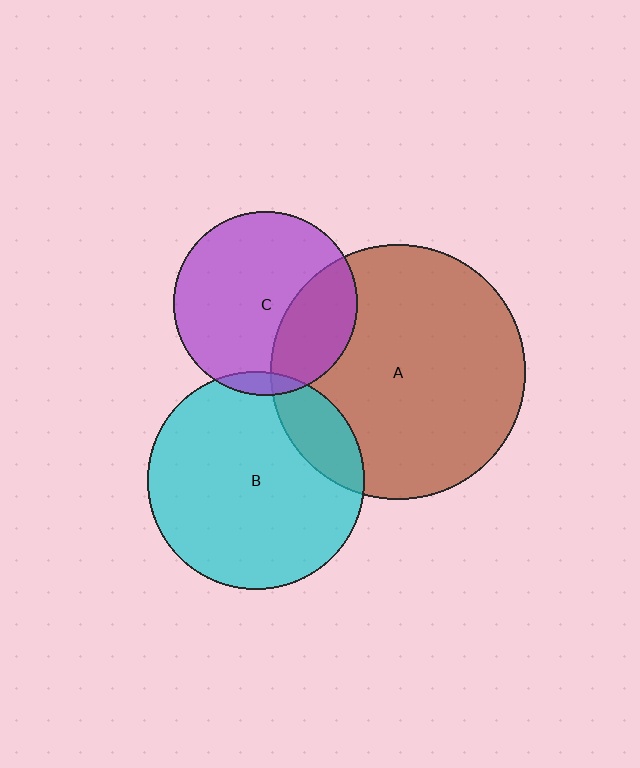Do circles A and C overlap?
Yes.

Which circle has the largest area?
Circle A (brown).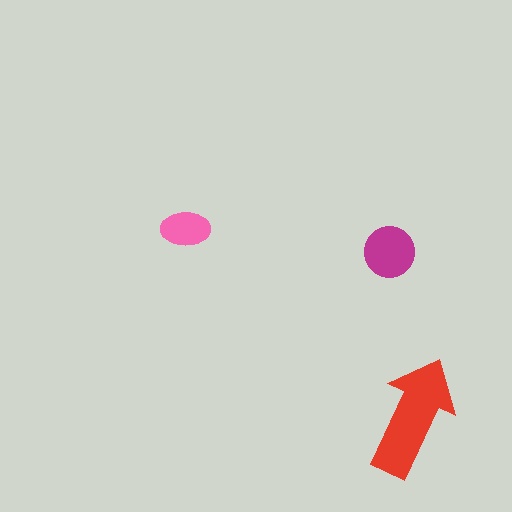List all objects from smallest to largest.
The pink ellipse, the magenta circle, the red arrow.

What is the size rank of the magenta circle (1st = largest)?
2nd.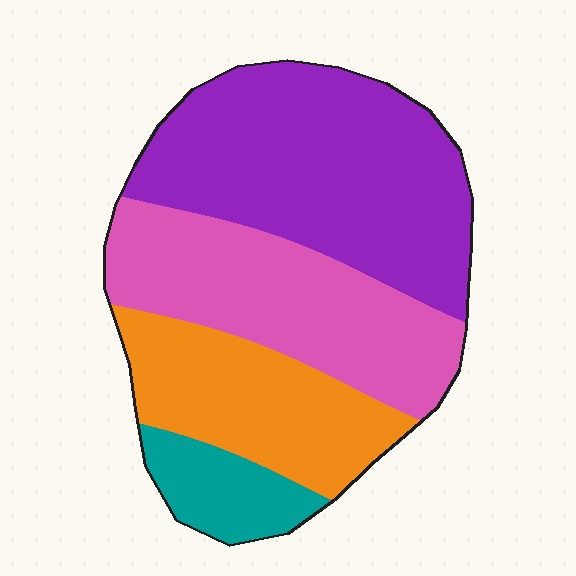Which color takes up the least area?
Teal, at roughly 10%.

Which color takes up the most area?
Purple, at roughly 40%.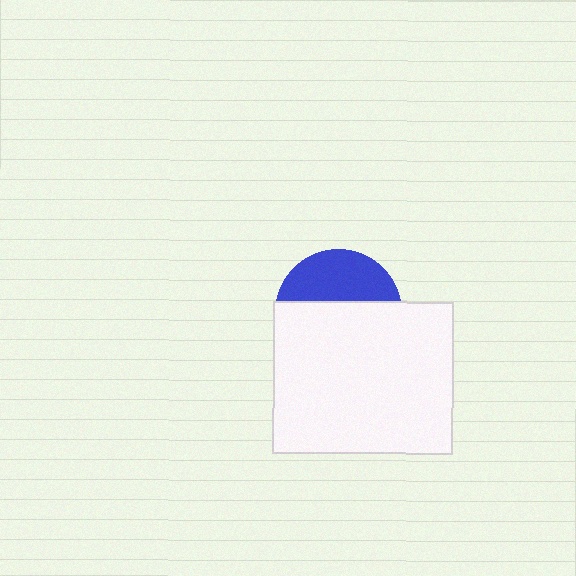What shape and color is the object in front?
The object in front is a white rectangle.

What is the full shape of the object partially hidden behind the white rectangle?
The partially hidden object is a blue circle.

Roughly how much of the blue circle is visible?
A small part of it is visible (roughly 39%).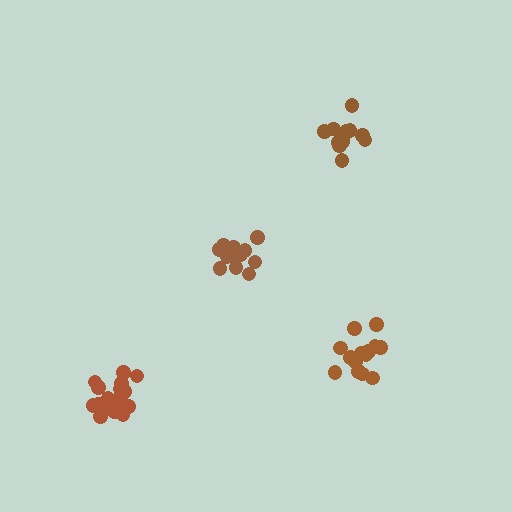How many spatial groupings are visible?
There are 4 spatial groupings.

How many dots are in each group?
Group 1: 18 dots, Group 2: 13 dots, Group 3: 13 dots, Group 4: 15 dots (59 total).